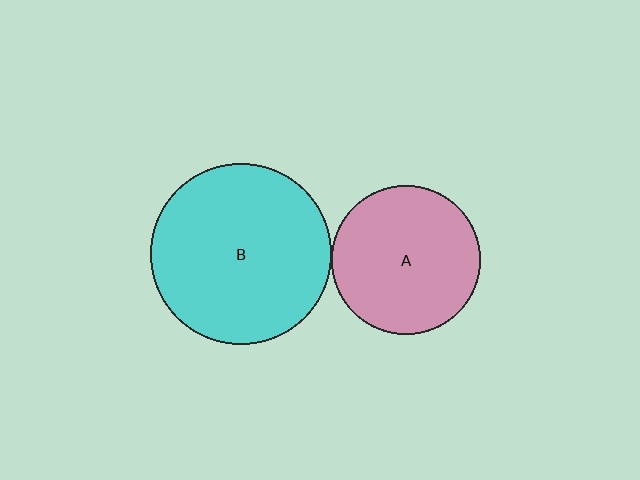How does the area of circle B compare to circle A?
Approximately 1.5 times.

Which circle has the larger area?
Circle B (cyan).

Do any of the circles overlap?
No, none of the circles overlap.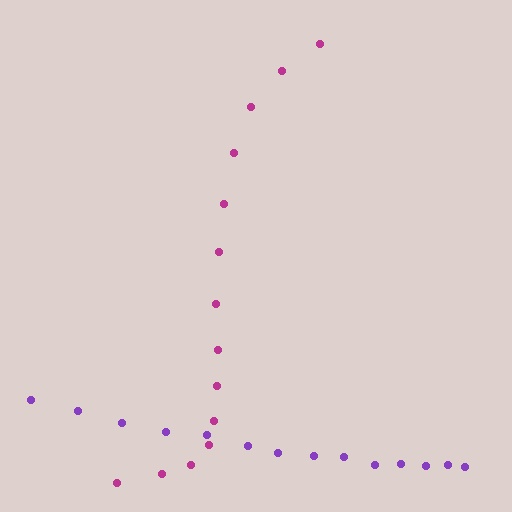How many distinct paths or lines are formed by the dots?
There are 2 distinct paths.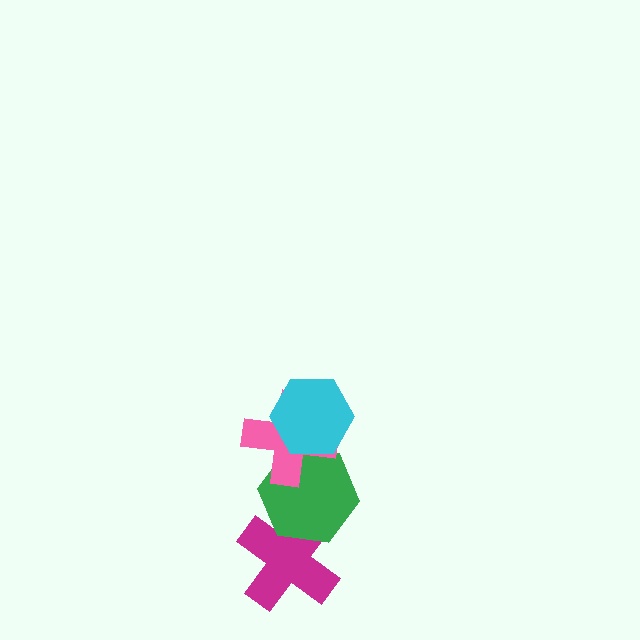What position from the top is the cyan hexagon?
The cyan hexagon is 1st from the top.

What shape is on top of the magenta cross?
The green hexagon is on top of the magenta cross.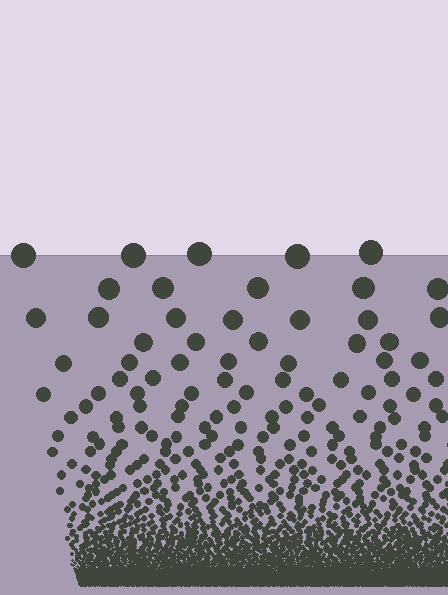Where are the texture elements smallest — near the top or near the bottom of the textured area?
Near the bottom.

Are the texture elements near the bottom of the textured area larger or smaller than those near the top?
Smaller. The gradient is inverted — elements near the bottom are smaller and denser.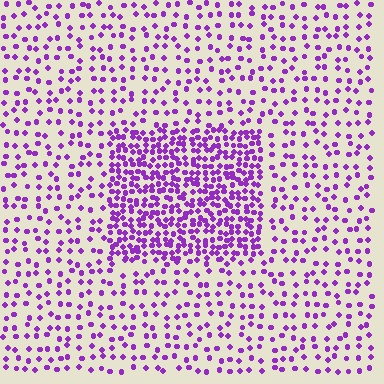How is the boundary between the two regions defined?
The boundary is defined by a change in element density (approximately 2.5x ratio). All elements are the same color, size, and shape.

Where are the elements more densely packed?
The elements are more densely packed inside the rectangle boundary.